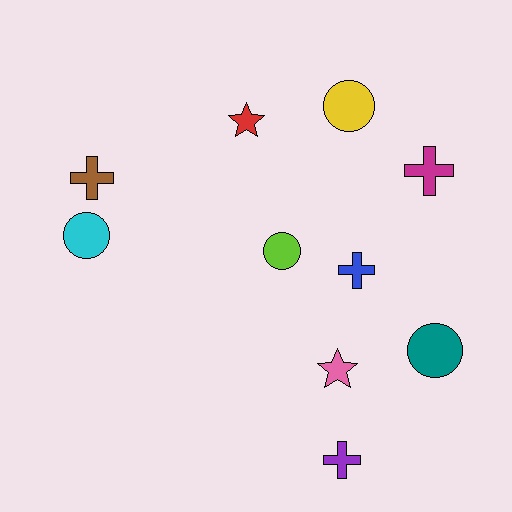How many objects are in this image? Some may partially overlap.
There are 10 objects.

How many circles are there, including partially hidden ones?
There are 4 circles.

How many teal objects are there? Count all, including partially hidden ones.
There is 1 teal object.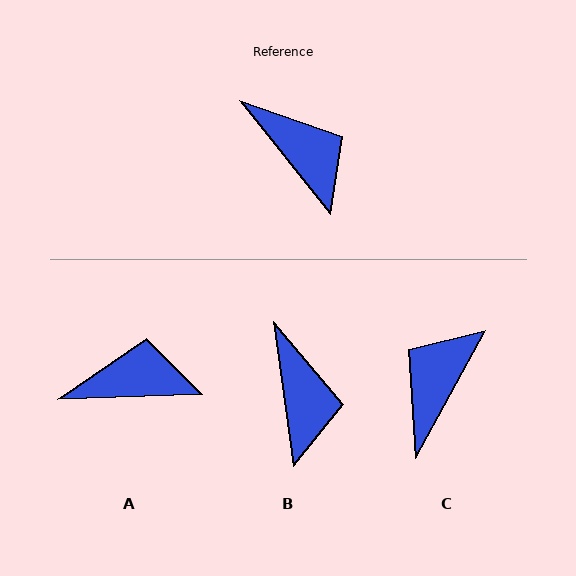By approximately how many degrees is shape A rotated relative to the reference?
Approximately 54 degrees counter-clockwise.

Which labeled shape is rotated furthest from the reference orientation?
C, about 113 degrees away.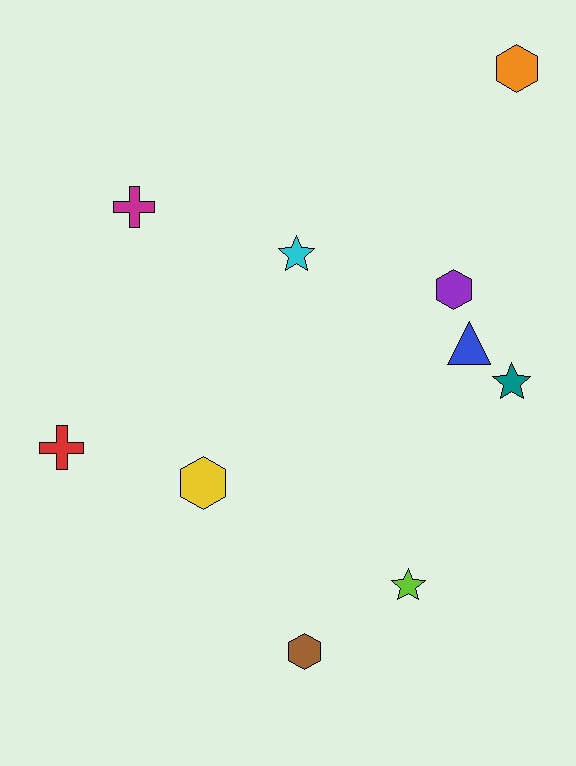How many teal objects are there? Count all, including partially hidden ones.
There is 1 teal object.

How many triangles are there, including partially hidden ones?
There is 1 triangle.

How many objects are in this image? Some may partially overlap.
There are 10 objects.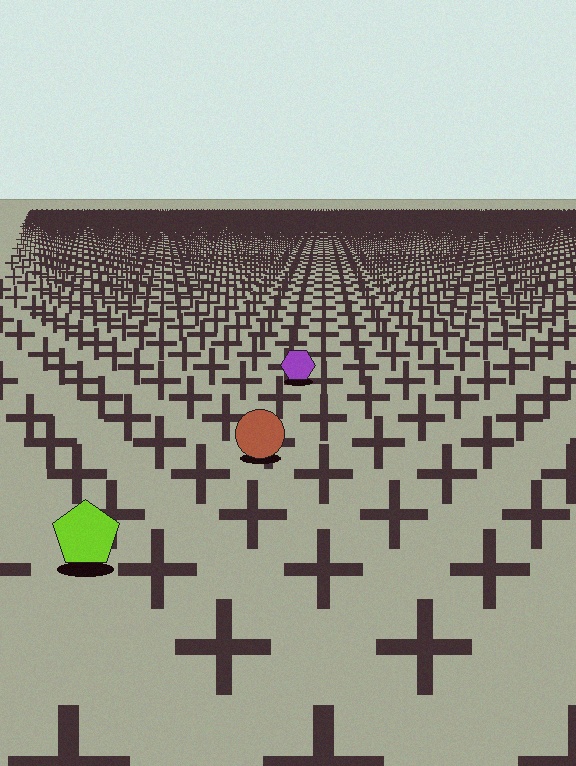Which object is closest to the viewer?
The lime pentagon is closest. The texture marks near it are larger and more spread out.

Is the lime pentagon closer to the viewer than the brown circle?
Yes. The lime pentagon is closer — you can tell from the texture gradient: the ground texture is coarser near it.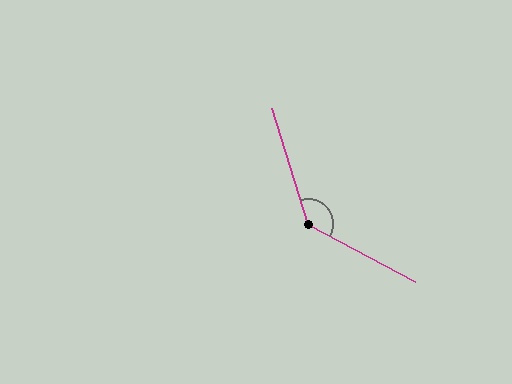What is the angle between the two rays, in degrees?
Approximately 135 degrees.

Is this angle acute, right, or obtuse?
It is obtuse.